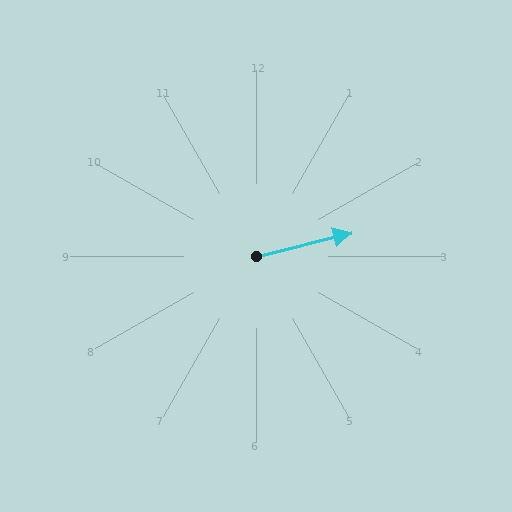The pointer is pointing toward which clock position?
Roughly 3 o'clock.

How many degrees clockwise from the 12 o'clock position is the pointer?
Approximately 76 degrees.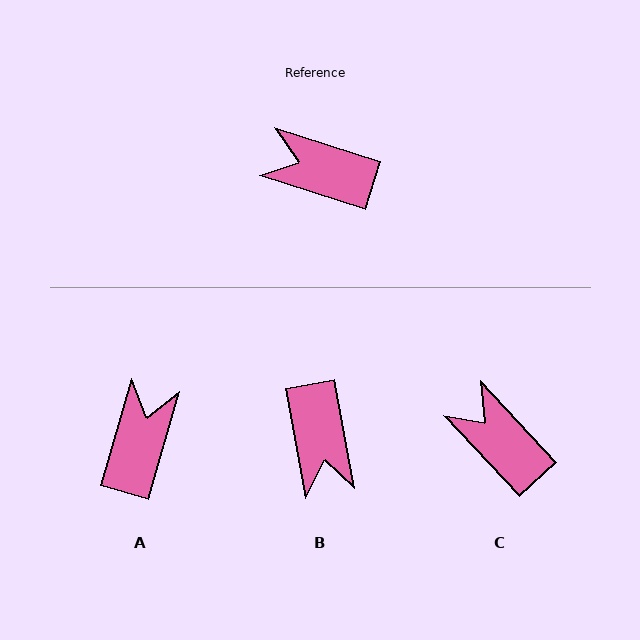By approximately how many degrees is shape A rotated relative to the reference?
Approximately 88 degrees clockwise.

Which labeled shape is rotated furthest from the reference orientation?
B, about 118 degrees away.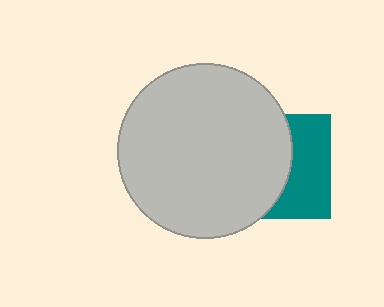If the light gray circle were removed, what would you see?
You would see the complete teal square.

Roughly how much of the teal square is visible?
A small part of it is visible (roughly 43%).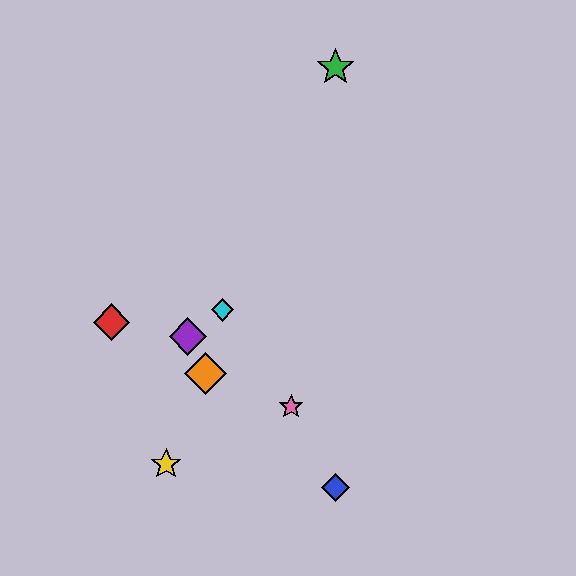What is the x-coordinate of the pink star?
The pink star is at x≈291.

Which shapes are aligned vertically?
The blue diamond, the green star are aligned vertically.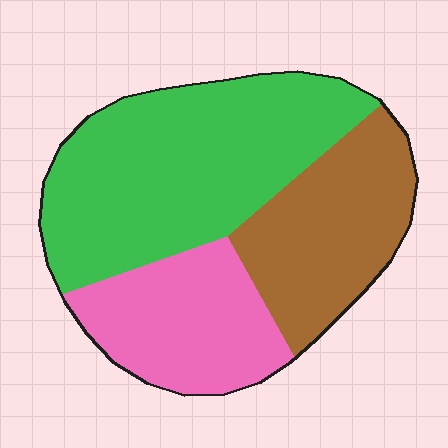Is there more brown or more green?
Green.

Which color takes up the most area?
Green, at roughly 50%.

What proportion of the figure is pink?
Pink takes up about one quarter (1/4) of the figure.